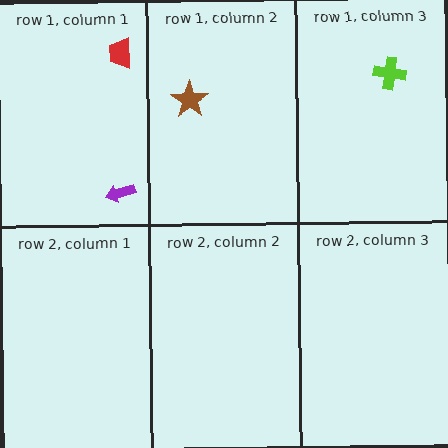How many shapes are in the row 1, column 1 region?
2.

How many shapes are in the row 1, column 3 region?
1.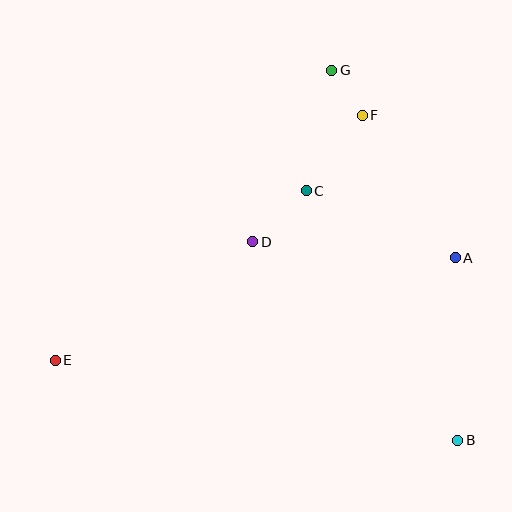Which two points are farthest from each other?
Points A and E are farthest from each other.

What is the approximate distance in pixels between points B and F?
The distance between B and F is approximately 339 pixels.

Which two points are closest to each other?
Points F and G are closest to each other.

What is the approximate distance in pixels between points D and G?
The distance between D and G is approximately 189 pixels.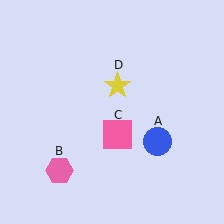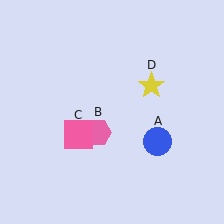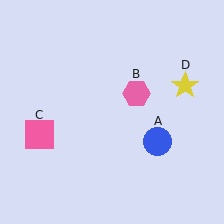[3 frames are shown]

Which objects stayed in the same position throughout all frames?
Blue circle (object A) remained stationary.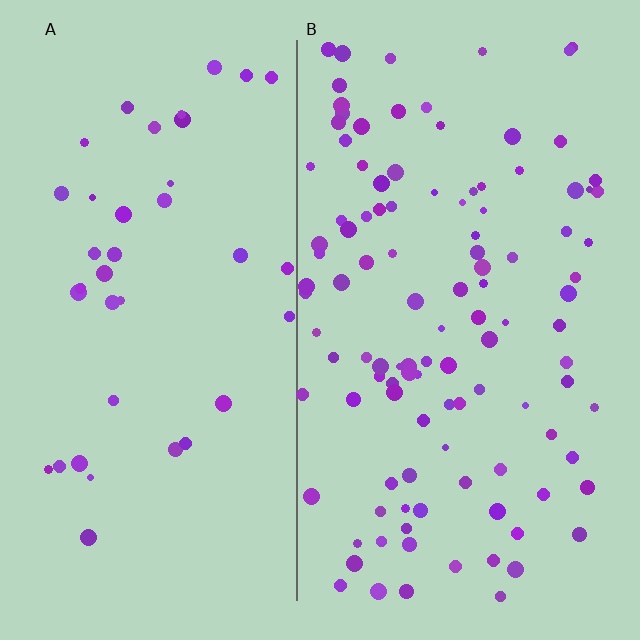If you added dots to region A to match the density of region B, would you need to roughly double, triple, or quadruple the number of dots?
Approximately triple.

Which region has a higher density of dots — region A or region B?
B (the right).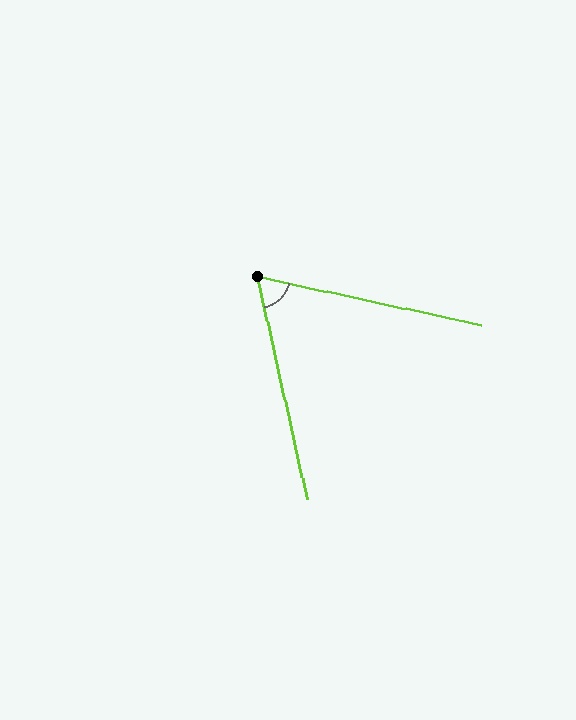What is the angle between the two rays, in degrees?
Approximately 65 degrees.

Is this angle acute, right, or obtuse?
It is acute.